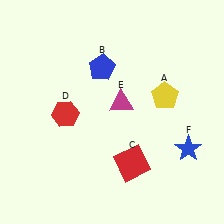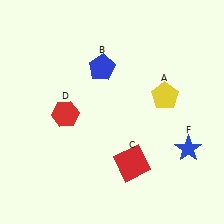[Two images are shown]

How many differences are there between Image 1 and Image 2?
There is 1 difference between the two images.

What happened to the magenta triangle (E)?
The magenta triangle (E) was removed in Image 2. It was in the top-right area of Image 1.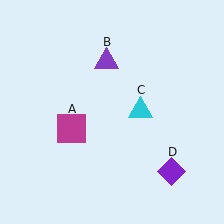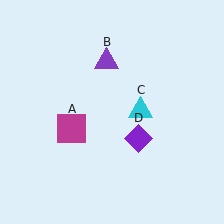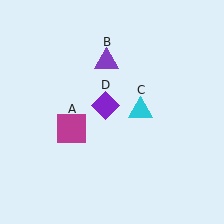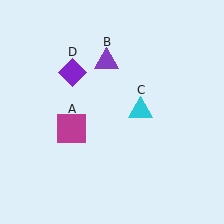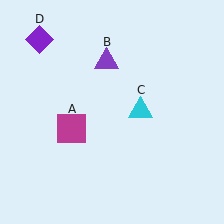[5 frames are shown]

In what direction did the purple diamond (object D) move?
The purple diamond (object D) moved up and to the left.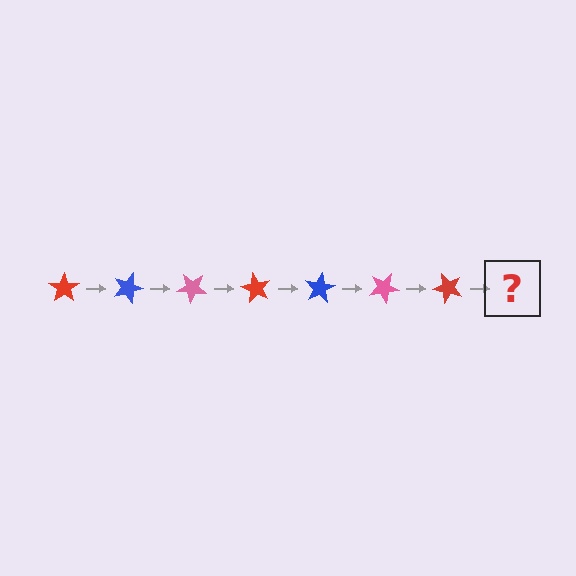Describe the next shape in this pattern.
It should be a blue star, rotated 140 degrees from the start.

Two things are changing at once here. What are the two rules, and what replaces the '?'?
The two rules are that it rotates 20 degrees each step and the color cycles through red, blue, and pink. The '?' should be a blue star, rotated 140 degrees from the start.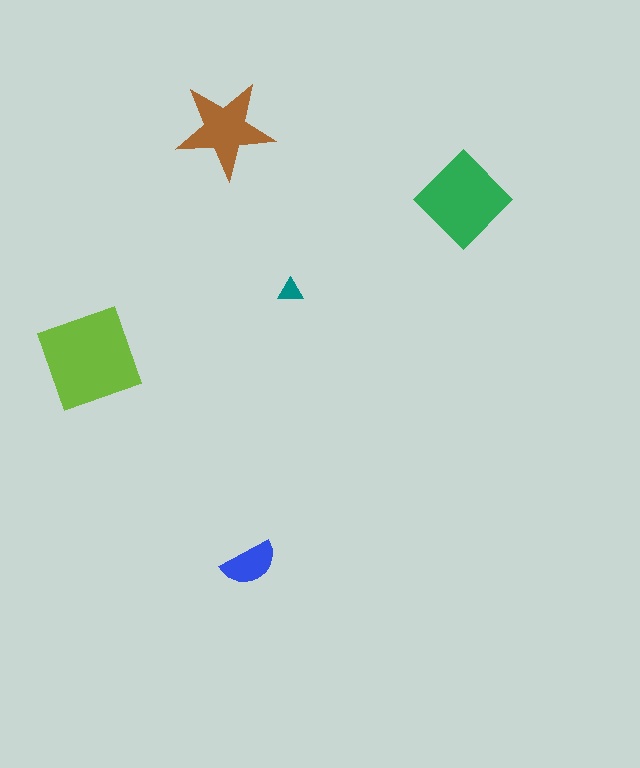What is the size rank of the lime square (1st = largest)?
1st.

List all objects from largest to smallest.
The lime square, the green diamond, the brown star, the blue semicircle, the teal triangle.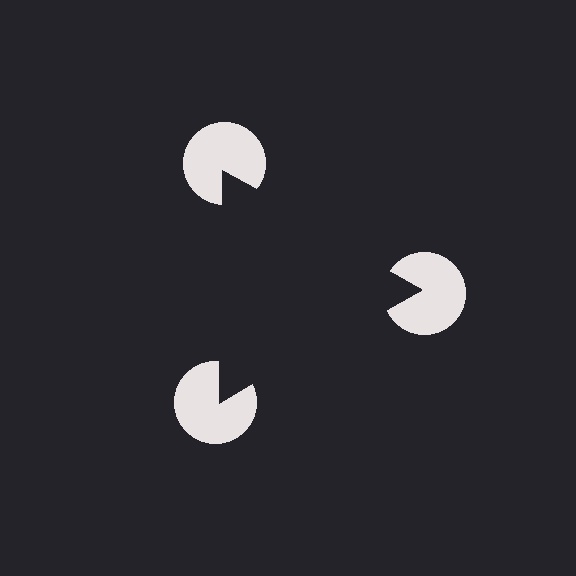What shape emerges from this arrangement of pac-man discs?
An illusory triangle — its edges are inferred from the aligned wedge cuts in the pac-man discs, not physically drawn.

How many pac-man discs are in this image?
There are 3 — one at each vertex of the illusory triangle.